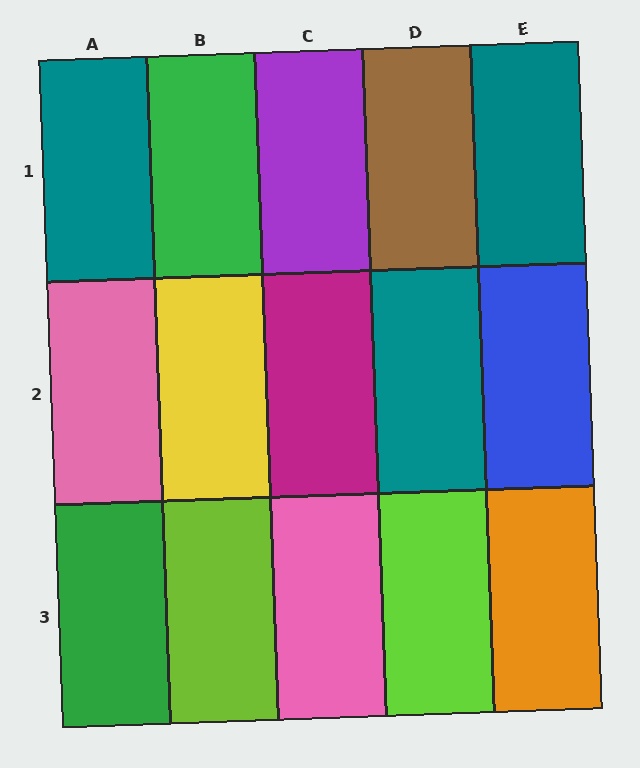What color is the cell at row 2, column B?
Yellow.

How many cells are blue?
1 cell is blue.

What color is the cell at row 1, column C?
Purple.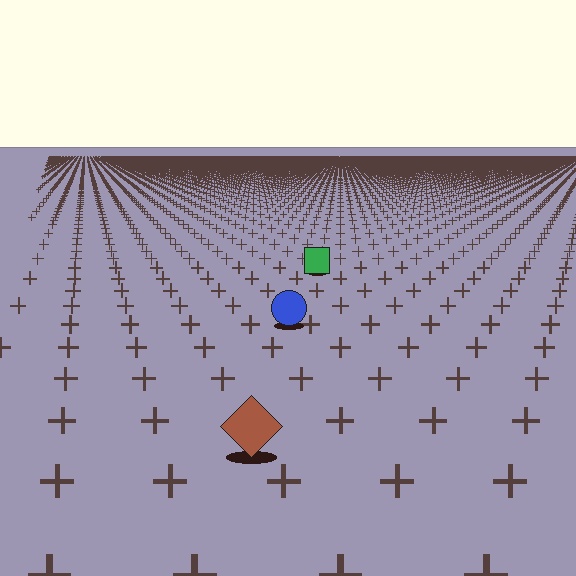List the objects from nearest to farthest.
From nearest to farthest: the brown diamond, the blue circle, the green square.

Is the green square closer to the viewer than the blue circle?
No. The blue circle is closer — you can tell from the texture gradient: the ground texture is coarser near it.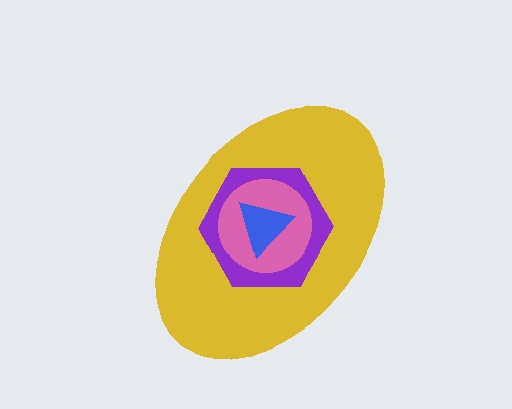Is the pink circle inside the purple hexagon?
Yes.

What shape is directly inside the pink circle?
The blue triangle.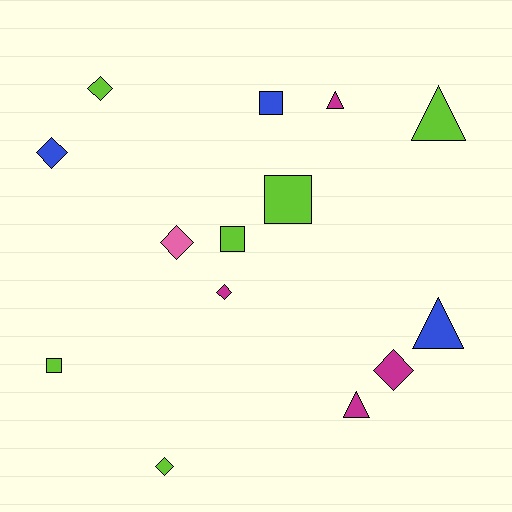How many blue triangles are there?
There is 1 blue triangle.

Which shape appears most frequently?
Diamond, with 6 objects.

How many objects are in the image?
There are 14 objects.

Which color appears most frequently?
Lime, with 6 objects.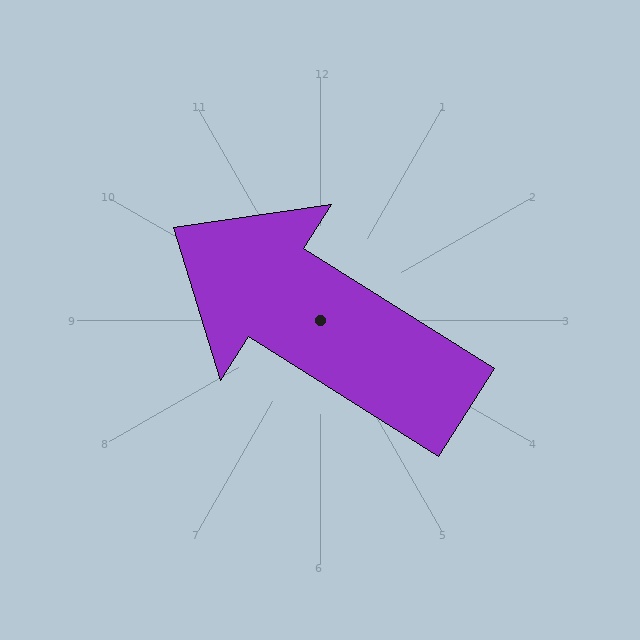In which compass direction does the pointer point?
Northwest.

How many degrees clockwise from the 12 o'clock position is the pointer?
Approximately 302 degrees.